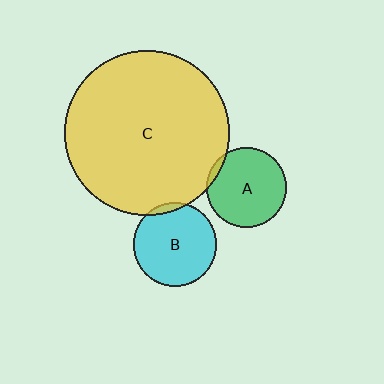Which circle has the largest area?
Circle C (yellow).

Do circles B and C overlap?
Yes.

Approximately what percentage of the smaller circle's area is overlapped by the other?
Approximately 5%.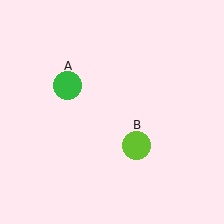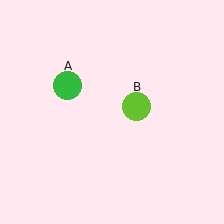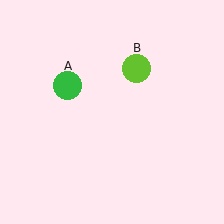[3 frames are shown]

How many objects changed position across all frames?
1 object changed position: lime circle (object B).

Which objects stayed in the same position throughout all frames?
Green circle (object A) remained stationary.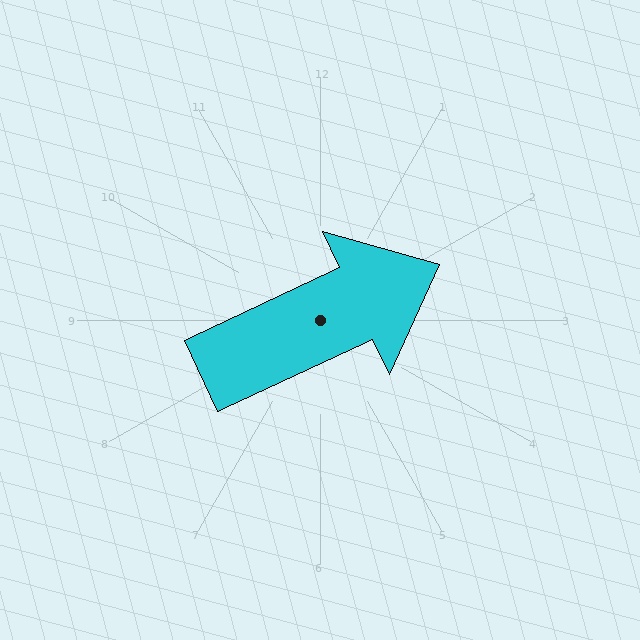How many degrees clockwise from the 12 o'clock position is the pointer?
Approximately 65 degrees.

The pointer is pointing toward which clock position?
Roughly 2 o'clock.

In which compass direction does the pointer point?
Northeast.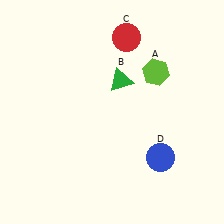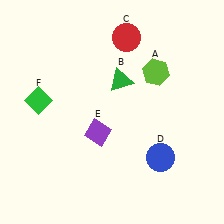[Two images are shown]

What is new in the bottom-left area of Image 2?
A purple diamond (E) was added in the bottom-left area of Image 2.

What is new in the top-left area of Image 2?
A green diamond (F) was added in the top-left area of Image 2.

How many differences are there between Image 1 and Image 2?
There are 2 differences between the two images.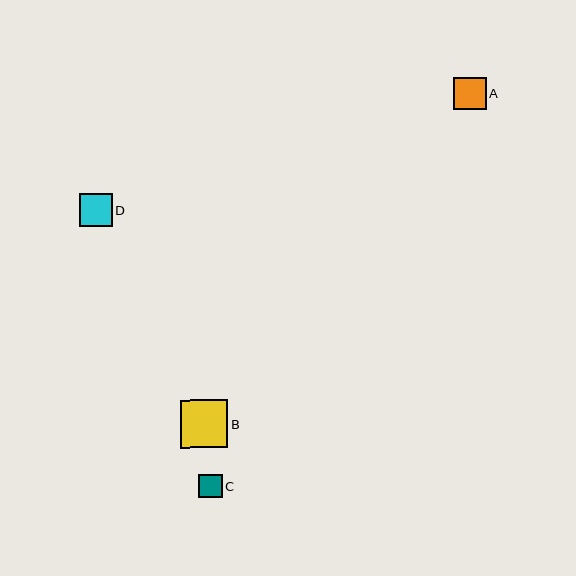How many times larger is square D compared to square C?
Square D is approximately 1.4 times the size of square C.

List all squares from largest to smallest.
From largest to smallest: B, D, A, C.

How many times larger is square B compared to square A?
Square B is approximately 1.5 times the size of square A.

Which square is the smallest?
Square C is the smallest with a size of approximately 23 pixels.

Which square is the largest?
Square B is the largest with a size of approximately 48 pixels.